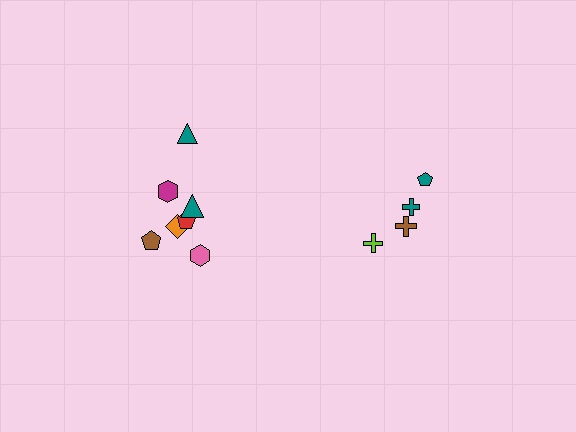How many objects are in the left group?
There are 7 objects.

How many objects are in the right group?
There are 4 objects.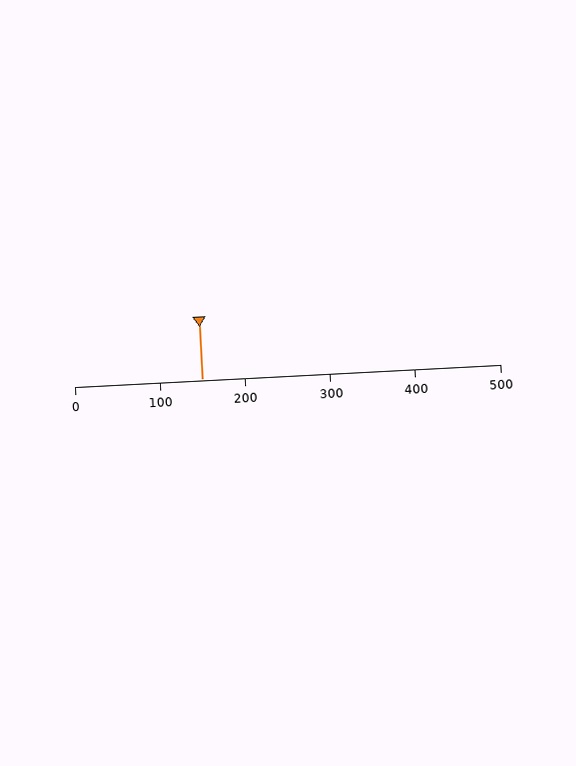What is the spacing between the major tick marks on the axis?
The major ticks are spaced 100 apart.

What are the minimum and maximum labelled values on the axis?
The axis runs from 0 to 500.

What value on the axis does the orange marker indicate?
The marker indicates approximately 150.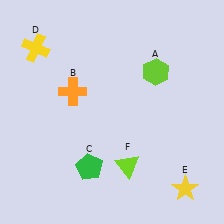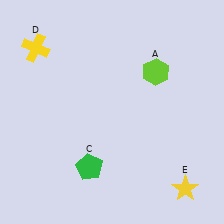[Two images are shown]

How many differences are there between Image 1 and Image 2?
There are 2 differences between the two images.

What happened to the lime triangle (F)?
The lime triangle (F) was removed in Image 2. It was in the bottom-right area of Image 1.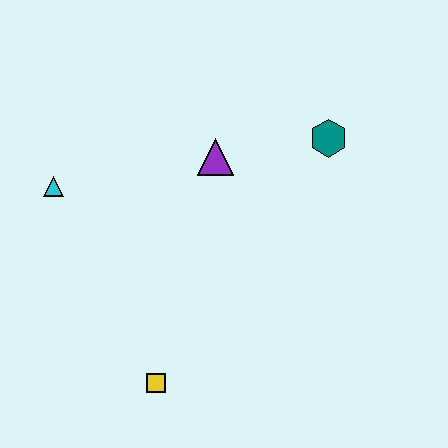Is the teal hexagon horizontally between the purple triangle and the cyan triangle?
No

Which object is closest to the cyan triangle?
The purple triangle is closest to the cyan triangle.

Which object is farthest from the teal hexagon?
The yellow square is farthest from the teal hexagon.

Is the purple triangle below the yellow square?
No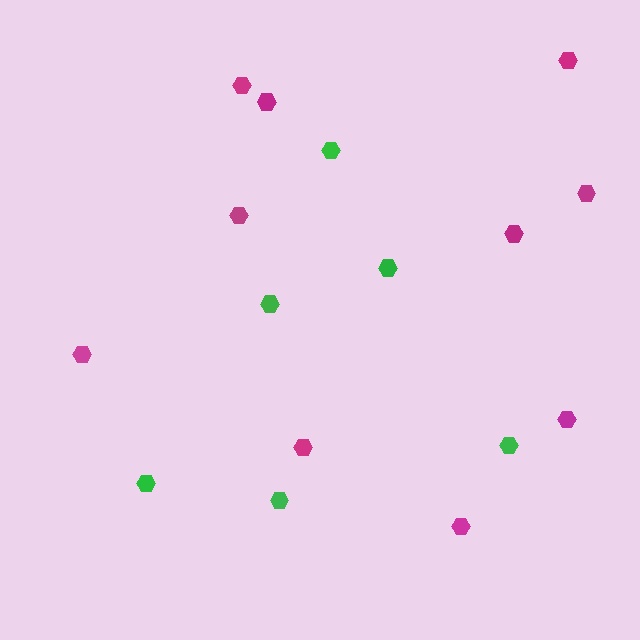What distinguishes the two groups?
There are 2 groups: one group of magenta hexagons (10) and one group of green hexagons (6).